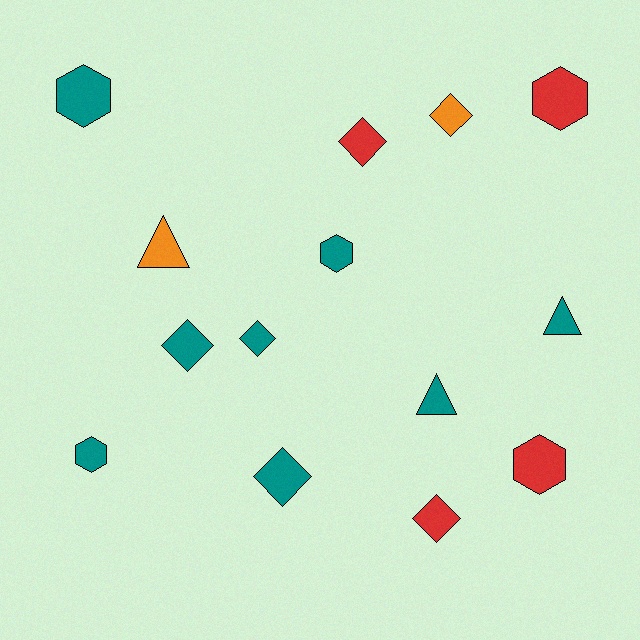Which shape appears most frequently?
Diamond, with 6 objects.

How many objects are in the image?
There are 14 objects.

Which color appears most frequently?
Teal, with 8 objects.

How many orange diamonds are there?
There is 1 orange diamond.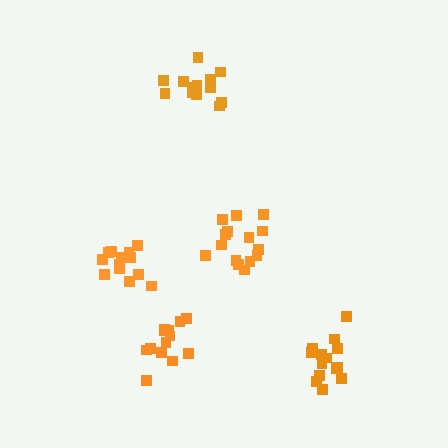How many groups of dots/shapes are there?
There are 5 groups.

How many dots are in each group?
Group 1: 15 dots, Group 2: 14 dots, Group 3: 14 dots, Group 4: 13 dots, Group 5: 13 dots (69 total).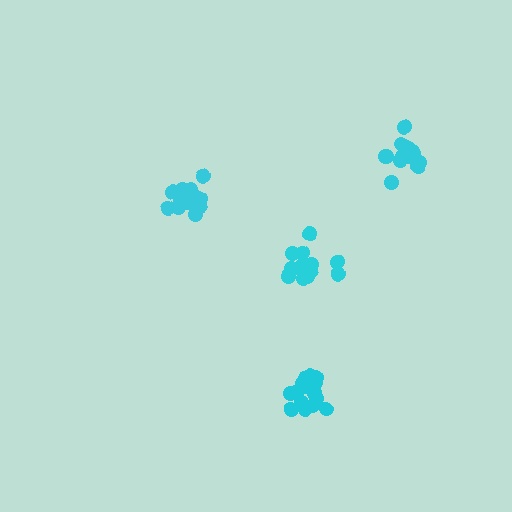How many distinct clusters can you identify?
There are 4 distinct clusters.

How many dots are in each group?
Group 1: 19 dots, Group 2: 15 dots, Group 3: 15 dots, Group 4: 14 dots (63 total).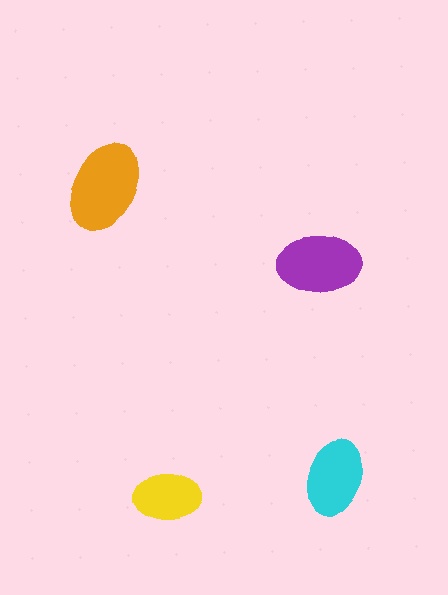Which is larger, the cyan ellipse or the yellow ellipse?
The cyan one.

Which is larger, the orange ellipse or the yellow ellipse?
The orange one.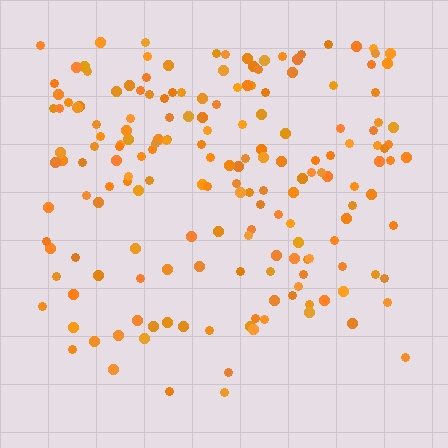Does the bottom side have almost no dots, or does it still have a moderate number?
Still a moderate number, just noticeably fewer than the top.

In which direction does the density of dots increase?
From bottom to top, with the top side densest.